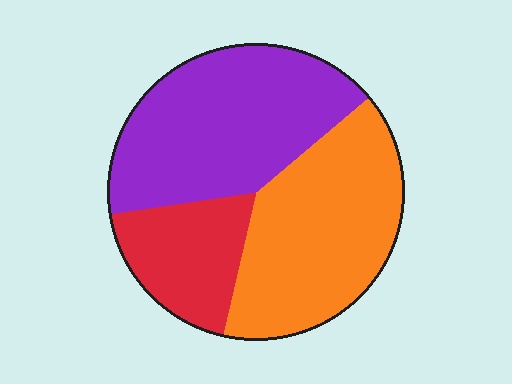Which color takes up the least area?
Red, at roughly 20%.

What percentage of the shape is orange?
Orange takes up about two fifths (2/5) of the shape.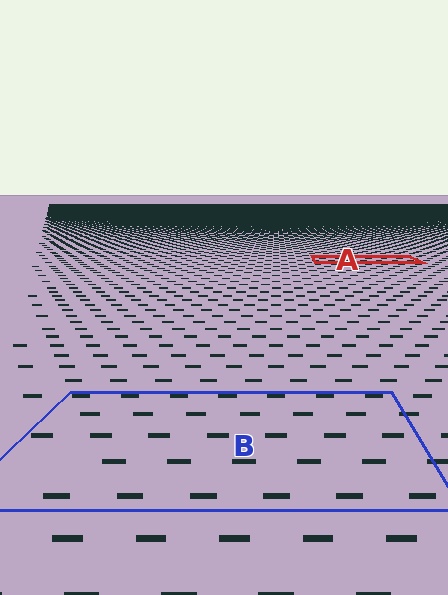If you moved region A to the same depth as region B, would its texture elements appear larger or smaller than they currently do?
They would appear larger. At a closer depth, the same texture elements are projected at a bigger on-screen size.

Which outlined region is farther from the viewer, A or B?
Region A is farther from the viewer — the texture elements inside it appear smaller and more densely packed.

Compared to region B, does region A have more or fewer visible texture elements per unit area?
Region A has more texture elements per unit area — they are packed more densely because it is farther away.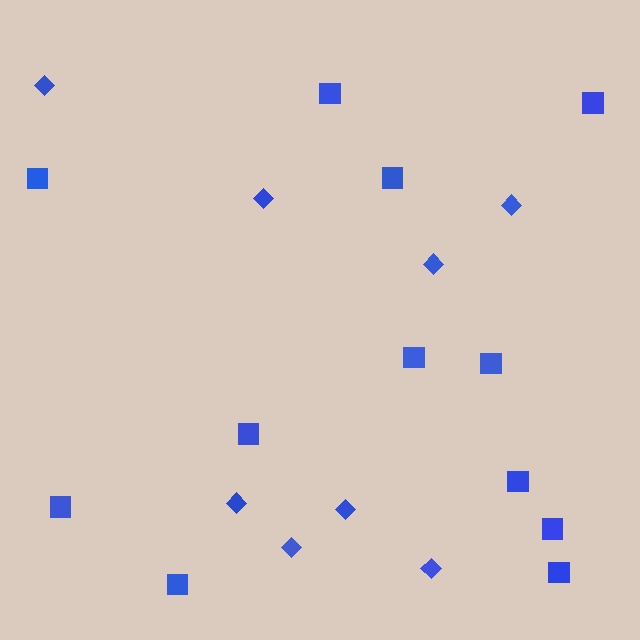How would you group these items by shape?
There are 2 groups: one group of diamonds (8) and one group of squares (12).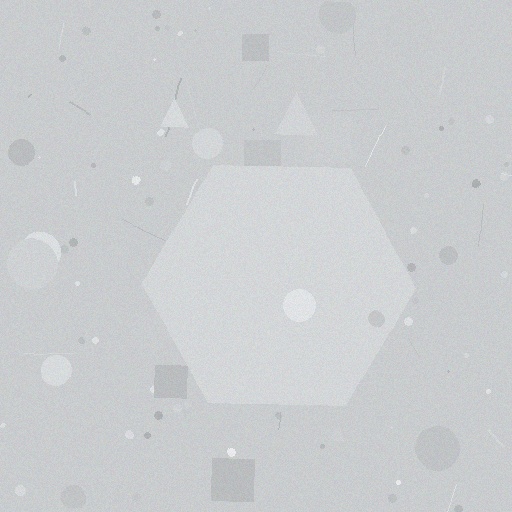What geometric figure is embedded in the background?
A hexagon is embedded in the background.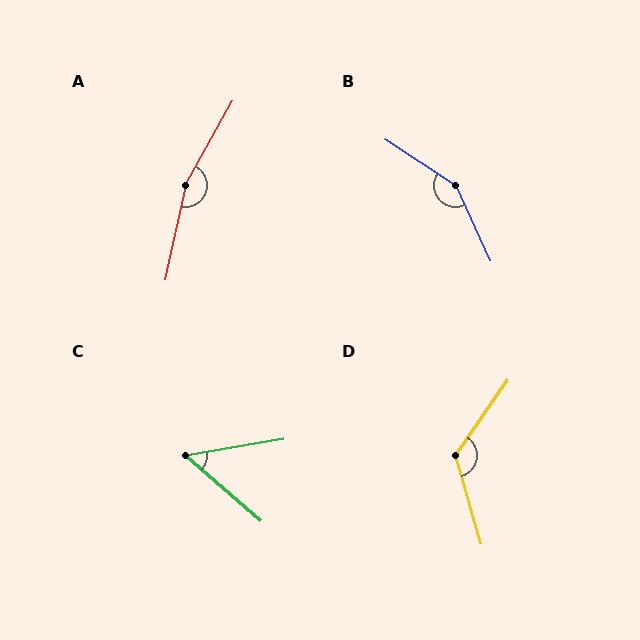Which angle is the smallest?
C, at approximately 50 degrees.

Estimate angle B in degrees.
Approximately 148 degrees.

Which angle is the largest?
A, at approximately 163 degrees.